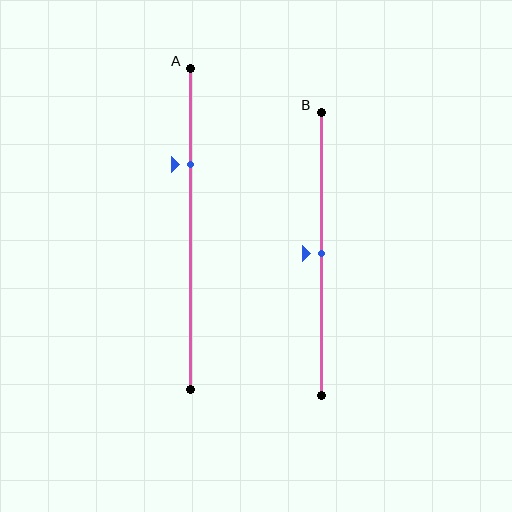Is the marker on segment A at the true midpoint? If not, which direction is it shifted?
No, the marker on segment A is shifted upward by about 20% of the segment length.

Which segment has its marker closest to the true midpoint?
Segment B has its marker closest to the true midpoint.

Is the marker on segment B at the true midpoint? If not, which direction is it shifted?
Yes, the marker on segment B is at the true midpoint.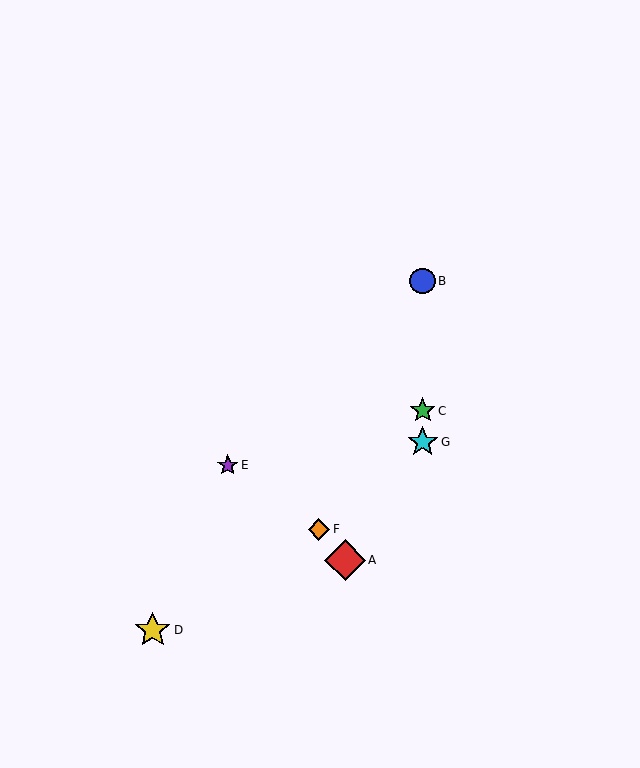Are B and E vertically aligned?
No, B is at x≈423 and E is at x≈228.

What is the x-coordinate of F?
Object F is at x≈319.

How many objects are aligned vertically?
3 objects (B, C, G) are aligned vertically.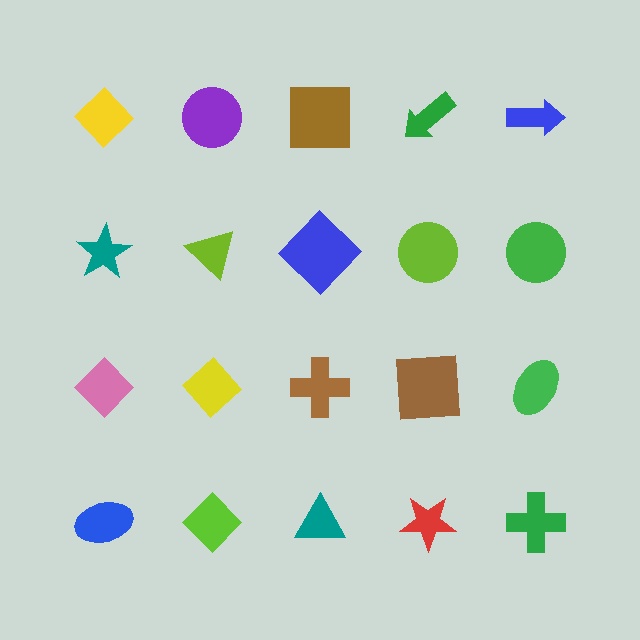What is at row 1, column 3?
A brown square.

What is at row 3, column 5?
A green ellipse.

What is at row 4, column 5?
A green cross.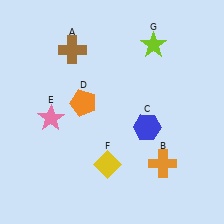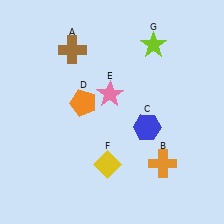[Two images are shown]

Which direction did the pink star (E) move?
The pink star (E) moved right.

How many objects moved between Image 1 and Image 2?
1 object moved between the two images.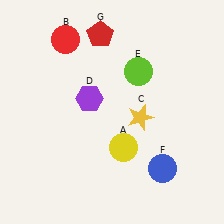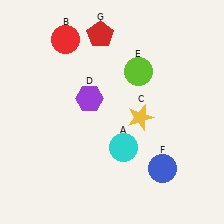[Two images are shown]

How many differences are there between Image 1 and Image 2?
There is 1 difference between the two images.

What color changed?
The circle (A) changed from yellow in Image 1 to cyan in Image 2.